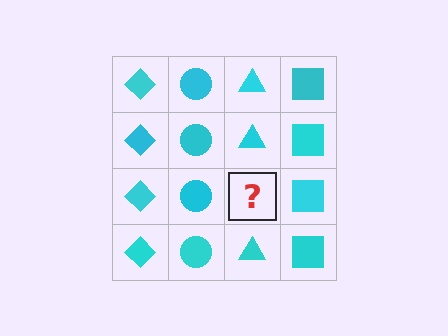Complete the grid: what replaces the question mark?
The question mark should be replaced with a cyan triangle.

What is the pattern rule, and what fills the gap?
The rule is that each column has a consistent shape. The gap should be filled with a cyan triangle.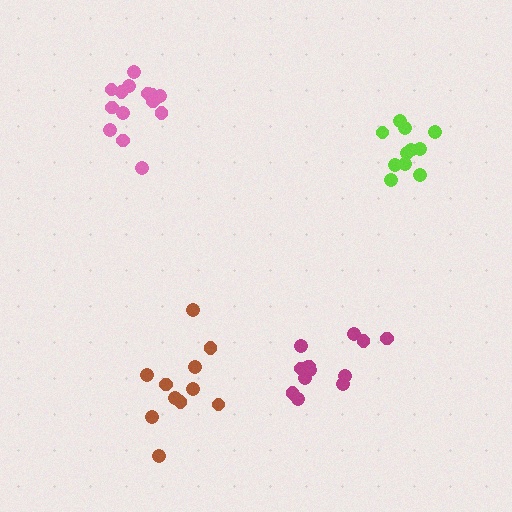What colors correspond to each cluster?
The clusters are colored: lime, pink, brown, magenta.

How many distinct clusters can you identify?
There are 4 distinct clusters.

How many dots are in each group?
Group 1: 11 dots, Group 2: 14 dots, Group 3: 11 dots, Group 4: 13 dots (49 total).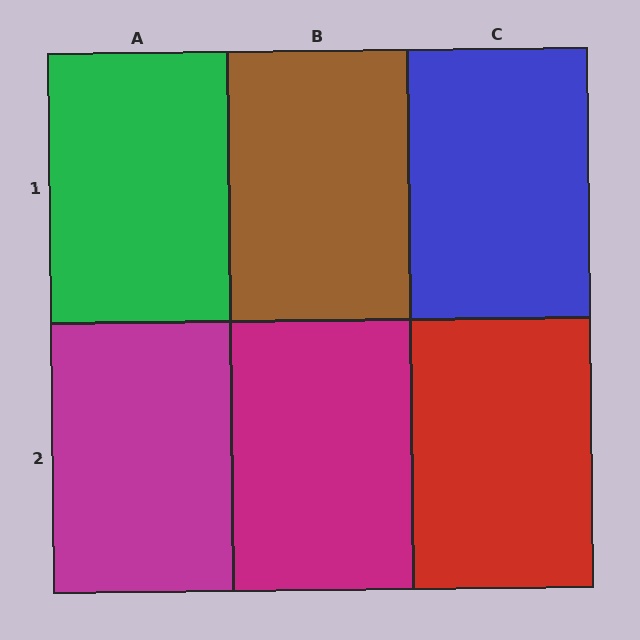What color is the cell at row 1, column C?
Blue.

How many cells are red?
1 cell is red.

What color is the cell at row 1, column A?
Green.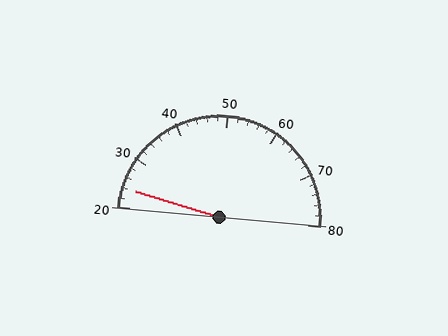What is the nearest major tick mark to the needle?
The nearest major tick mark is 20.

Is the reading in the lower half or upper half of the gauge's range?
The reading is in the lower half of the range (20 to 80).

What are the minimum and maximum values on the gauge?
The gauge ranges from 20 to 80.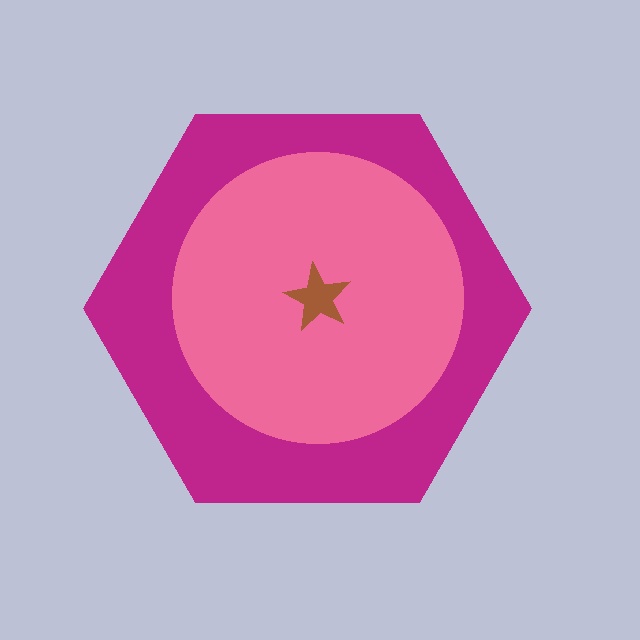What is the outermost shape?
The magenta hexagon.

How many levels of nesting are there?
3.